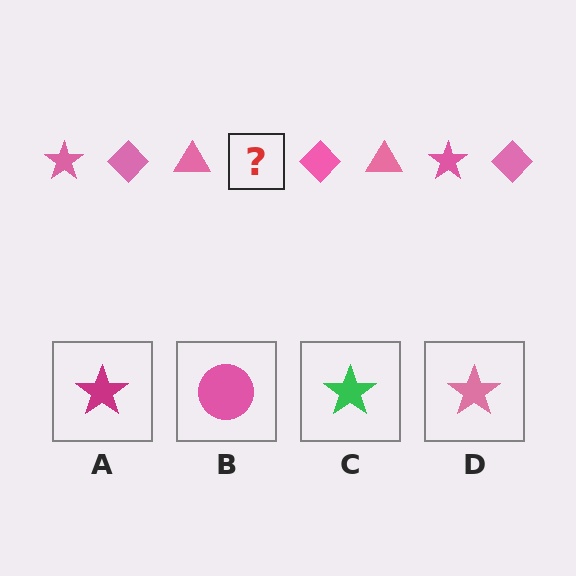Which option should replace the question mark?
Option D.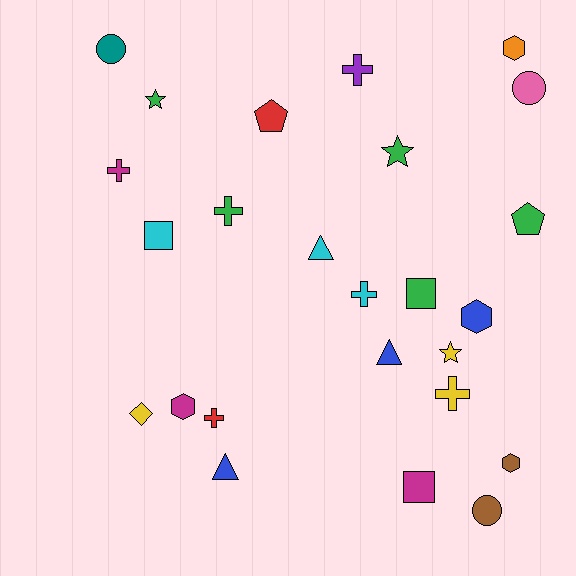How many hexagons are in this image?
There are 4 hexagons.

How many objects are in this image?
There are 25 objects.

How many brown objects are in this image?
There are 2 brown objects.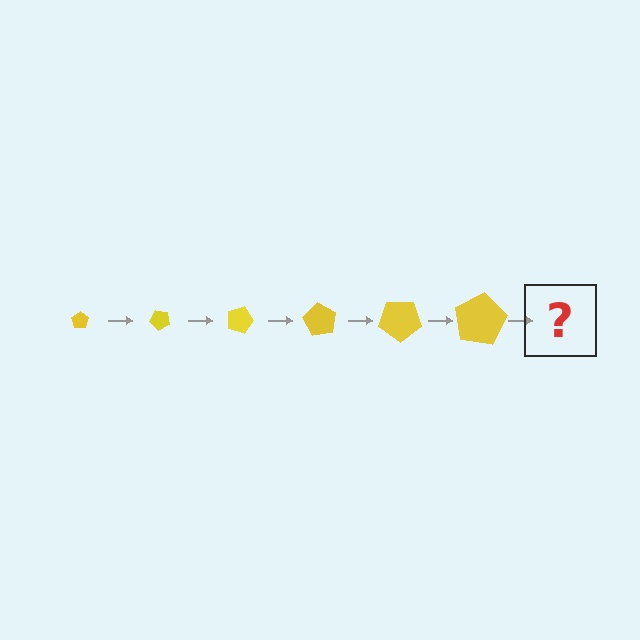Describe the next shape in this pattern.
It should be a pentagon, larger than the previous one and rotated 270 degrees from the start.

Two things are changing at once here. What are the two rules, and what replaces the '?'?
The two rules are that the pentagon grows larger each step and it rotates 45 degrees each step. The '?' should be a pentagon, larger than the previous one and rotated 270 degrees from the start.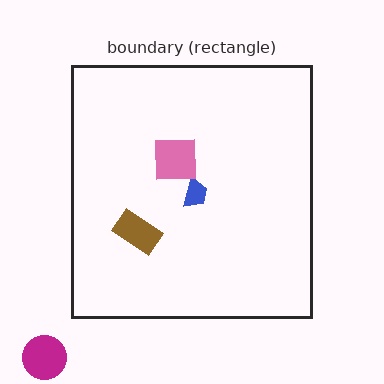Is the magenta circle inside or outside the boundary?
Outside.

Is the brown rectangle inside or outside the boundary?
Inside.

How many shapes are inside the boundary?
3 inside, 1 outside.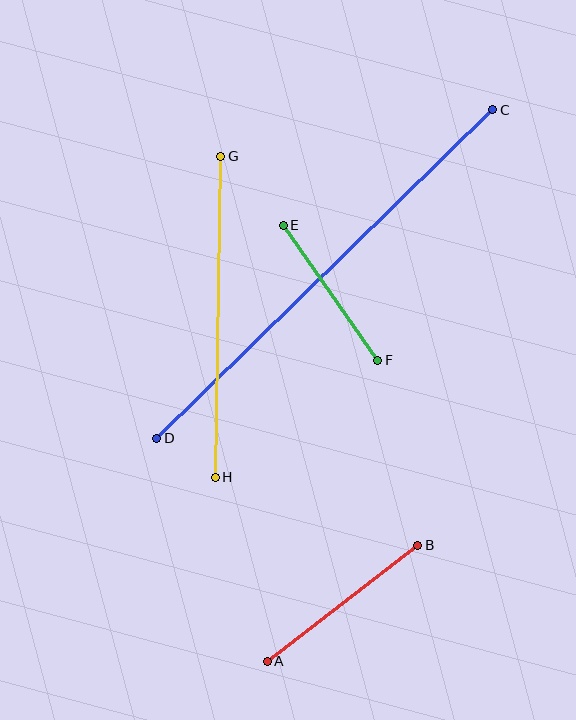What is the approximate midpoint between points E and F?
The midpoint is at approximately (330, 293) pixels.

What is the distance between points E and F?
The distance is approximately 165 pixels.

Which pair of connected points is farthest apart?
Points C and D are farthest apart.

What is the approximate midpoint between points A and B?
The midpoint is at approximately (343, 603) pixels.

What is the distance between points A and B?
The distance is approximately 190 pixels.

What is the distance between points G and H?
The distance is approximately 321 pixels.